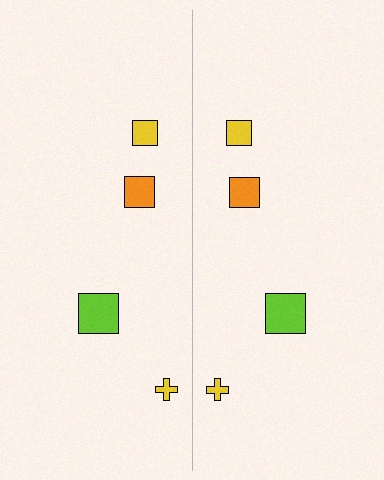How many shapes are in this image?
There are 8 shapes in this image.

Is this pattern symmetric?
Yes, this pattern has bilateral (reflection) symmetry.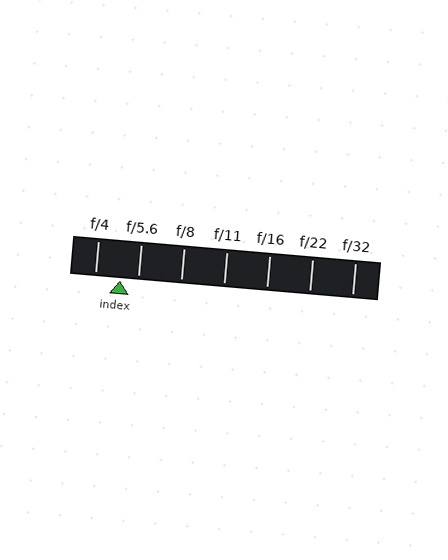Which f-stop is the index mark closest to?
The index mark is closest to f/5.6.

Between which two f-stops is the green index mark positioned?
The index mark is between f/4 and f/5.6.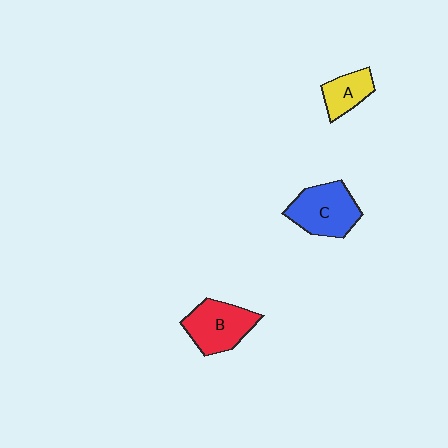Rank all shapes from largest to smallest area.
From largest to smallest: C (blue), B (red), A (yellow).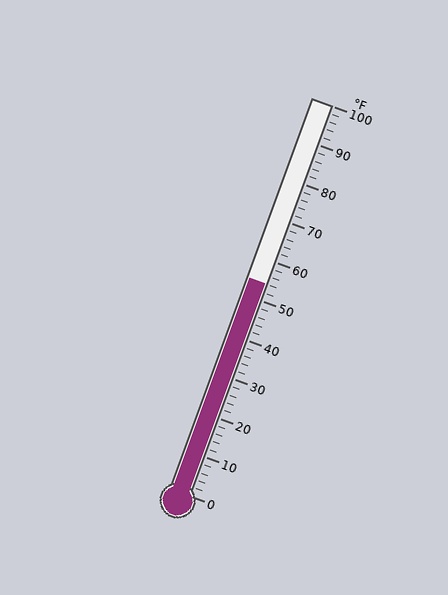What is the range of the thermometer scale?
The thermometer scale ranges from 0°F to 100°F.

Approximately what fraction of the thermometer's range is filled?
The thermometer is filled to approximately 55% of its range.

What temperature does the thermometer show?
The thermometer shows approximately 54°F.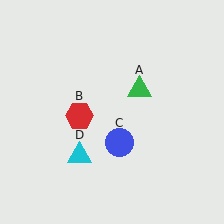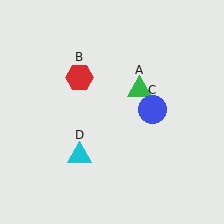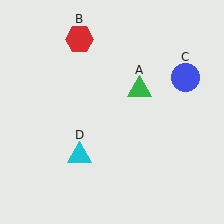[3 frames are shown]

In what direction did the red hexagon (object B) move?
The red hexagon (object B) moved up.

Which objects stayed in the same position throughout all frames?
Green triangle (object A) and cyan triangle (object D) remained stationary.